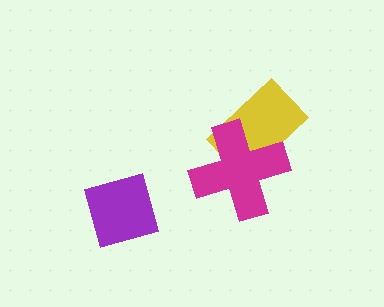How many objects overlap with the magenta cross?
1 object overlaps with the magenta cross.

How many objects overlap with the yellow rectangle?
1 object overlaps with the yellow rectangle.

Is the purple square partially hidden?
No, no other shape covers it.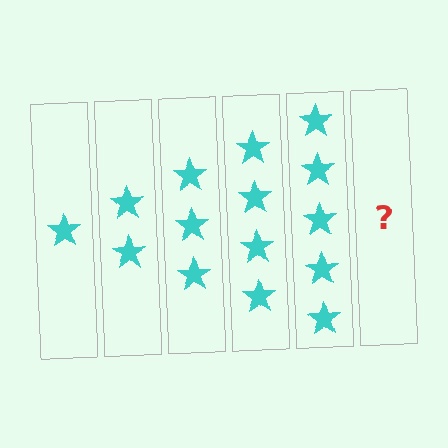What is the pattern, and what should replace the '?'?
The pattern is that each step adds one more star. The '?' should be 6 stars.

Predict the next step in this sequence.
The next step is 6 stars.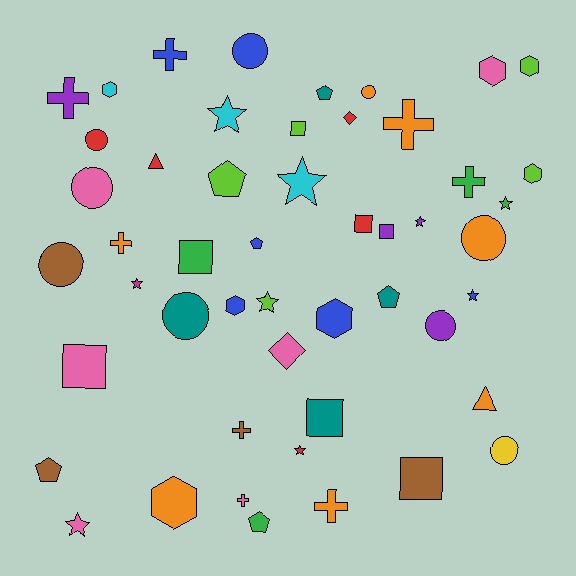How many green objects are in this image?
There are 4 green objects.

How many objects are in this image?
There are 50 objects.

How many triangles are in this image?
There are 2 triangles.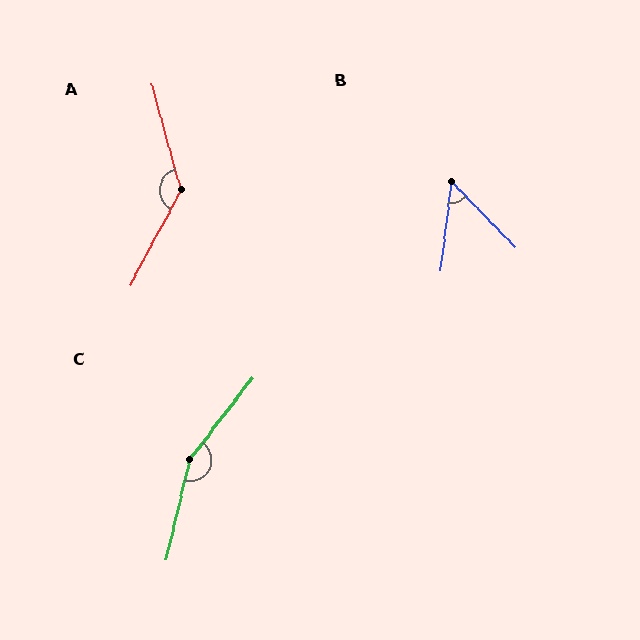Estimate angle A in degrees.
Approximately 136 degrees.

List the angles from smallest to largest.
B (51°), A (136°), C (155°).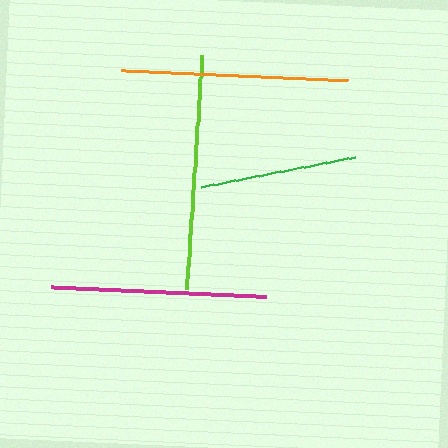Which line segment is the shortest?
The green line is the shortest at approximately 158 pixels.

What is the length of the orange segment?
The orange segment is approximately 227 pixels long.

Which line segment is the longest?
The lime line is the longest at approximately 235 pixels.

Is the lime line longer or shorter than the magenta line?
The lime line is longer than the magenta line.